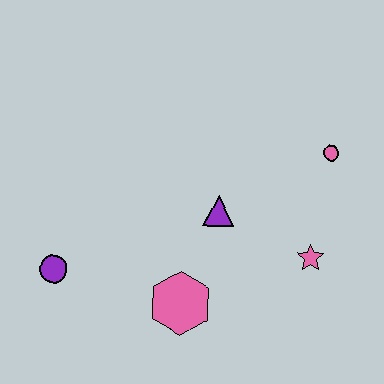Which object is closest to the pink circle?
The pink star is closest to the pink circle.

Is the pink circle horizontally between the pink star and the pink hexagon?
No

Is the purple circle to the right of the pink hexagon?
No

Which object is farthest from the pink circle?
The purple circle is farthest from the pink circle.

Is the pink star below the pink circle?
Yes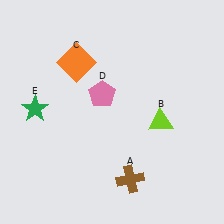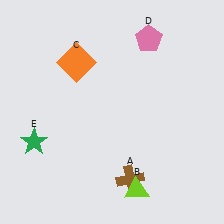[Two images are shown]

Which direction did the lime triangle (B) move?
The lime triangle (B) moved down.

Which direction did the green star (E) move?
The green star (E) moved down.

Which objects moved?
The objects that moved are: the lime triangle (B), the pink pentagon (D), the green star (E).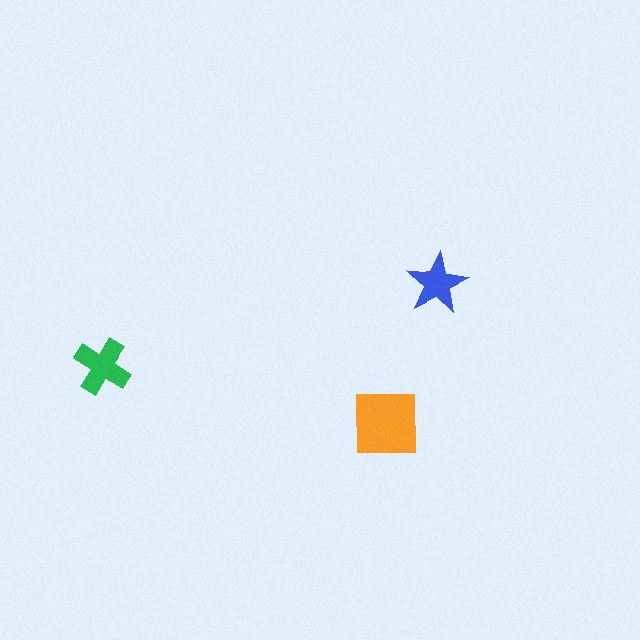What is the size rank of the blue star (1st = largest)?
3rd.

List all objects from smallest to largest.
The blue star, the green cross, the orange square.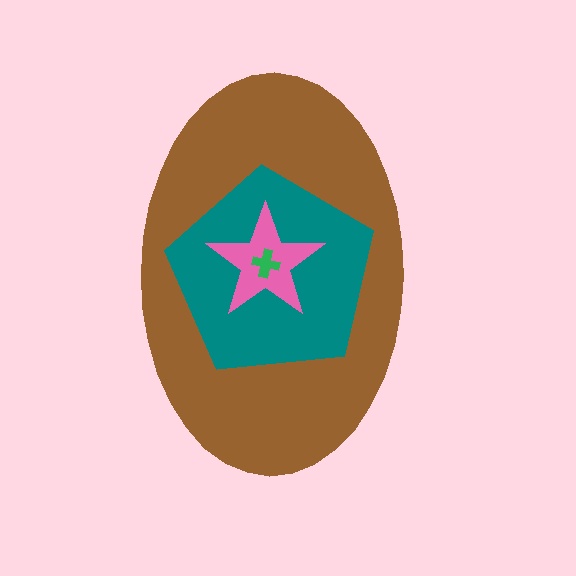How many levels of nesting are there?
4.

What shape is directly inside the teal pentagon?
The pink star.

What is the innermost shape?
The green cross.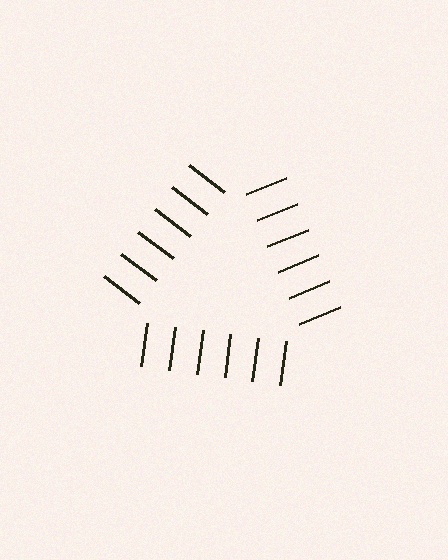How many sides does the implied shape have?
3 sides — the line-ends trace a triangle.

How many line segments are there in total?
18 — 6 along each of the 3 edges.